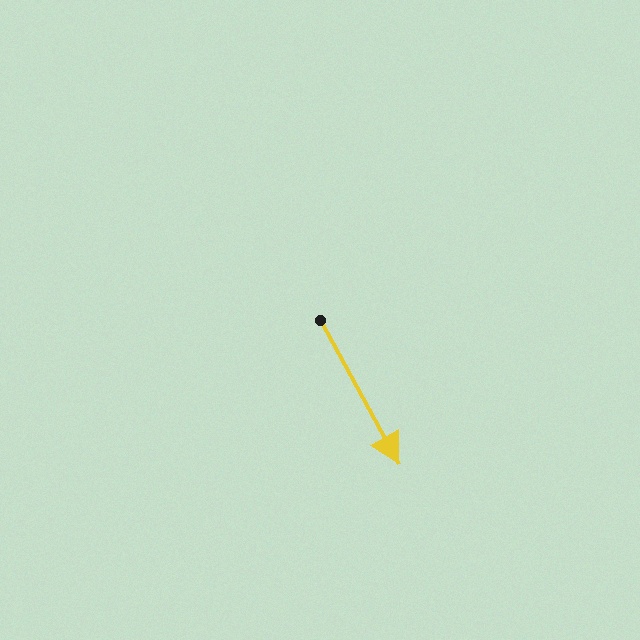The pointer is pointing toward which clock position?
Roughly 5 o'clock.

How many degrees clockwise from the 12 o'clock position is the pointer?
Approximately 151 degrees.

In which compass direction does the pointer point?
Southeast.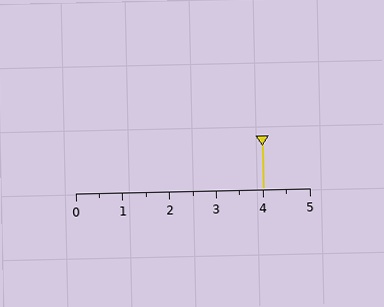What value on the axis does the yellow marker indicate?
The marker indicates approximately 4.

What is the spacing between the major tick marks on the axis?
The major ticks are spaced 1 apart.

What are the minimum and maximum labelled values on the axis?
The axis runs from 0 to 5.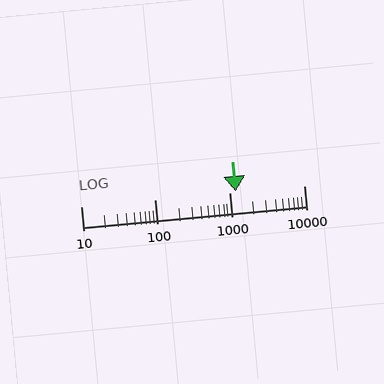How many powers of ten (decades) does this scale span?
The scale spans 3 decades, from 10 to 10000.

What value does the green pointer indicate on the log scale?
The pointer indicates approximately 1200.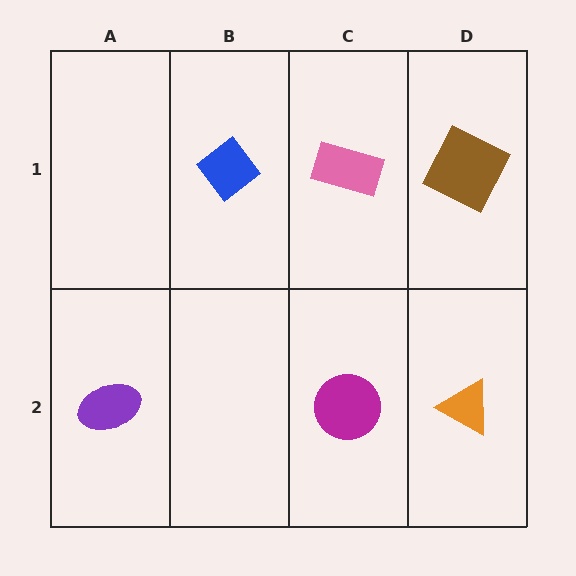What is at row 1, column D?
A brown square.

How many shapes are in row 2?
3 shapes.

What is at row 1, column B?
A blue diamond.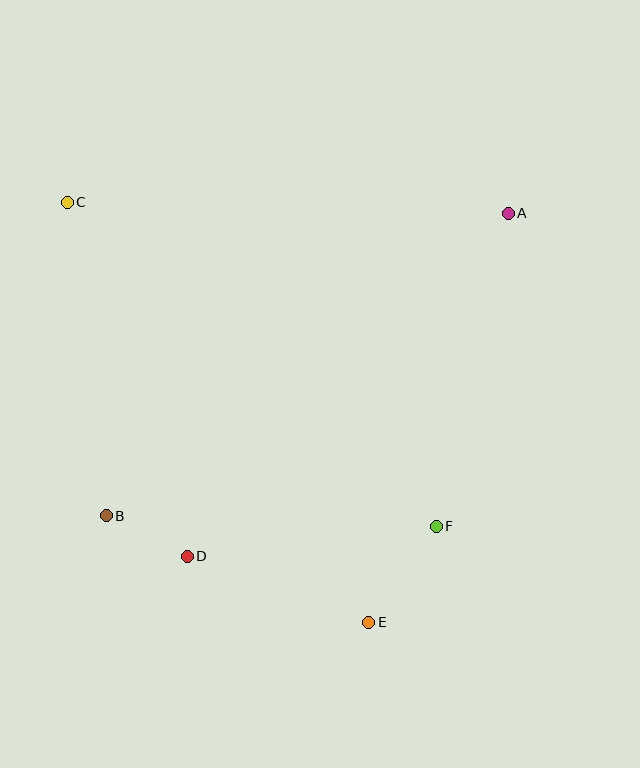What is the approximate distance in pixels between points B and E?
The distance between B and E is approximately 283 pixels.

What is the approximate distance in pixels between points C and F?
The distance between C and F is approximately 491 pixels.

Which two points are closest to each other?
Points B and D are closest to each other.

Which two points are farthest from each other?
Points C and E are farthest from each other.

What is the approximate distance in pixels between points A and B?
The distance between A and B is approximately 503 pixels.